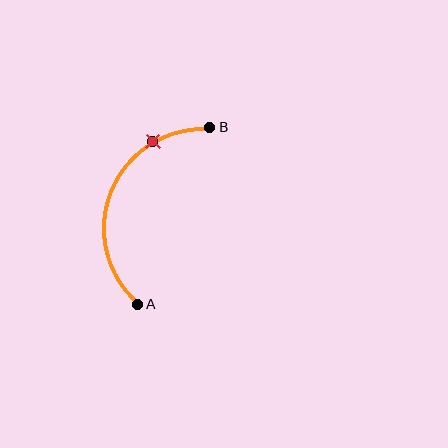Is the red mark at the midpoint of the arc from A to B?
No. The red mark lies on the arc but is closer to endpoint B. The arc midpoint would be at the point on the curve equidistant along the arc from both A and B.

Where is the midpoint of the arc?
The arc midpoint is the point on the curve farthest from the straight line joining A and B. It sits to the left of that line.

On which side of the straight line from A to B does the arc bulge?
The arc bulges to the left of the straight line connecting A and B.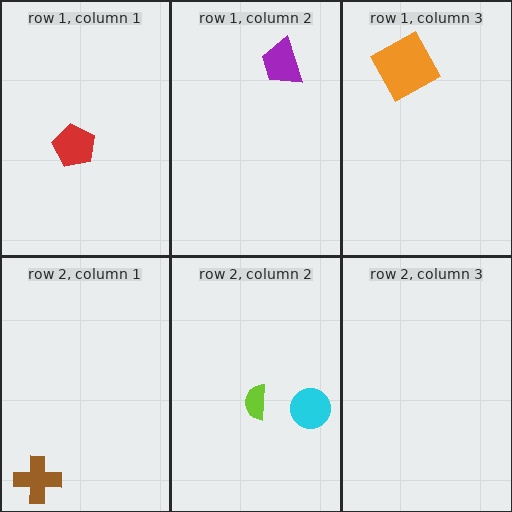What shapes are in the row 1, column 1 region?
The red pentagon.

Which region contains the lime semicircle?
The row 2, column 2 region.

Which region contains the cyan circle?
The row 2, column 2 region.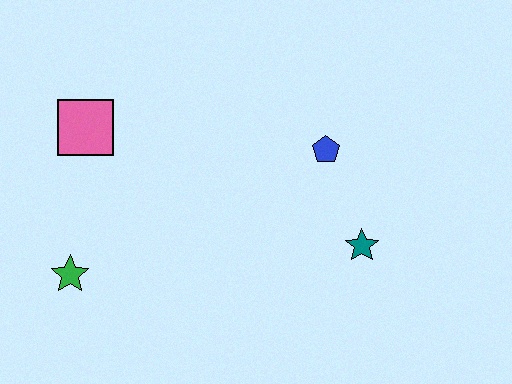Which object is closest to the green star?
The pink square is closest to the green star.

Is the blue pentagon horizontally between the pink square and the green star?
No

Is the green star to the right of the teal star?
No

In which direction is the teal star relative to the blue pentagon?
The teal star is below the blue pentagon.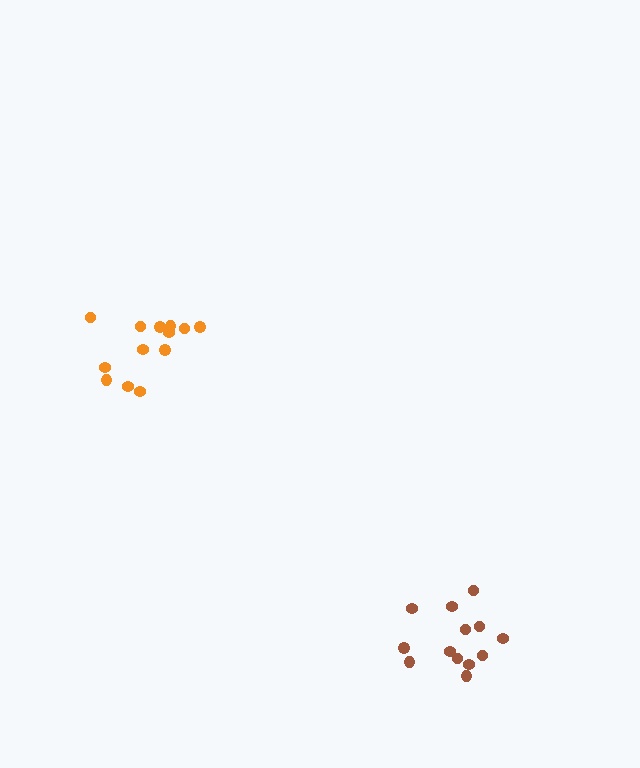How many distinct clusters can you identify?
There are 2 distinct clusters.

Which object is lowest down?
The brown cluster is bottommost.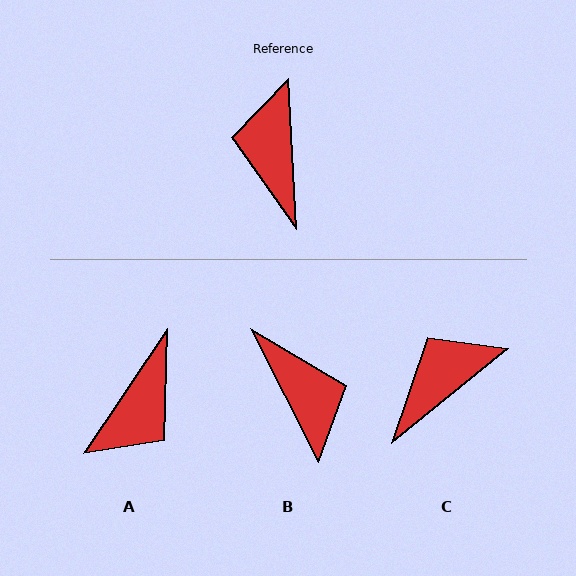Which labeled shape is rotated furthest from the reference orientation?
B, about 156 degrees away.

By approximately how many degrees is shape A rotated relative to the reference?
Approximately 143 degrees counter-clockwise.